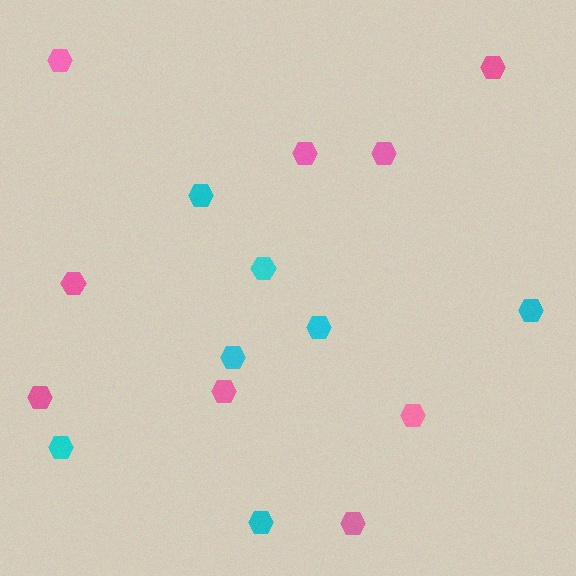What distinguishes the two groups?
There are 2 groups: one group of cyan hexagons (7) and one group of pink hexagons (9).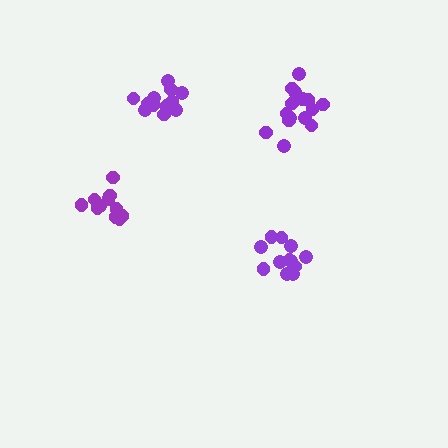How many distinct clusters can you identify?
There are 4 distinct clusters.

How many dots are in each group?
Group 1: 13 dots, Group 2: 11 dots, Group 3: 15 dots, Group 4: 12 dots (51 total).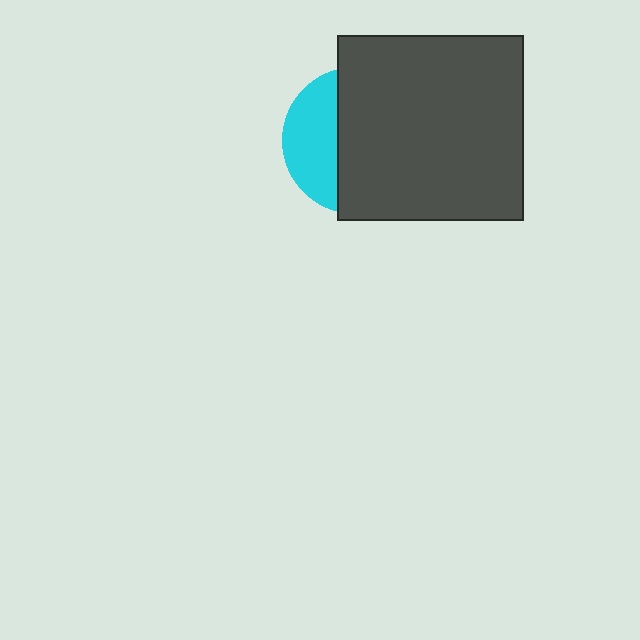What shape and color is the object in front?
The object in front is a dark gray square.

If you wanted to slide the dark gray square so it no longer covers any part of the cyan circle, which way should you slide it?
Slide it right — that is the most direct way to separate the two shapes.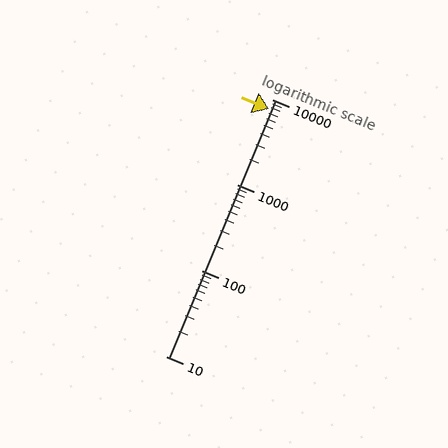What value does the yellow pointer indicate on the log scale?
The pointer indicates approximately 7700.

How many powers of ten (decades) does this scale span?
The scale spans 3 decades, from 10 to 10000.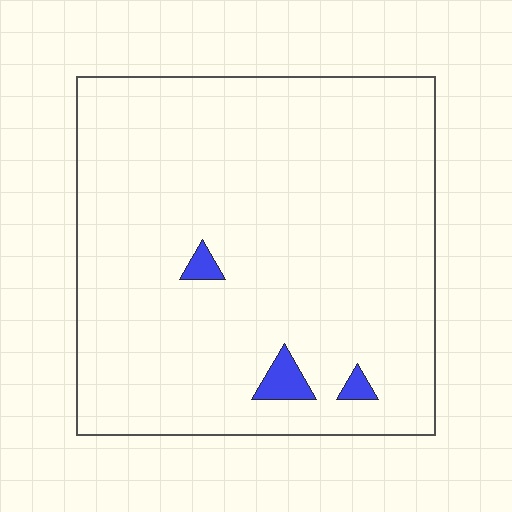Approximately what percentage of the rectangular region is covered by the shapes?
Approximately 5%.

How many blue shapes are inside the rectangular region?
3.